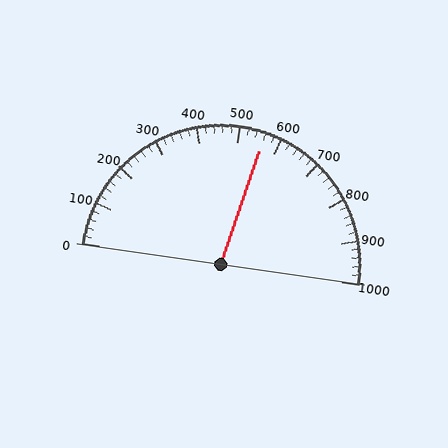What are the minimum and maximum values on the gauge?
The gauge ranges from 0 to 1000.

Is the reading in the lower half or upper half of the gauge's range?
The reading is in the upper half of the range (0 to 1000).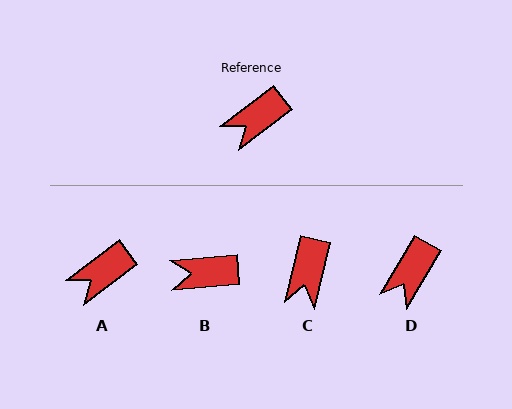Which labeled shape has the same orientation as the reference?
A.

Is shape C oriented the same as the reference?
No, it is off by about 40 degrees.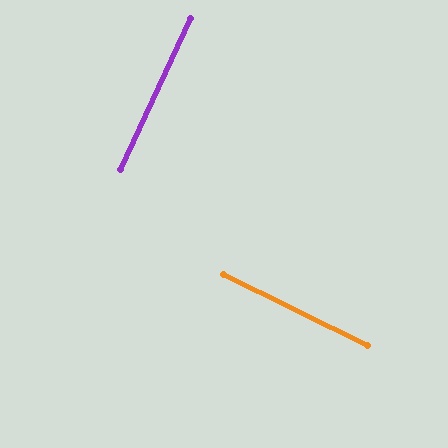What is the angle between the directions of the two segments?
Approximately 89 degrees.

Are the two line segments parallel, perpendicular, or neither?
Perpendicular — they meet at approximately 89°.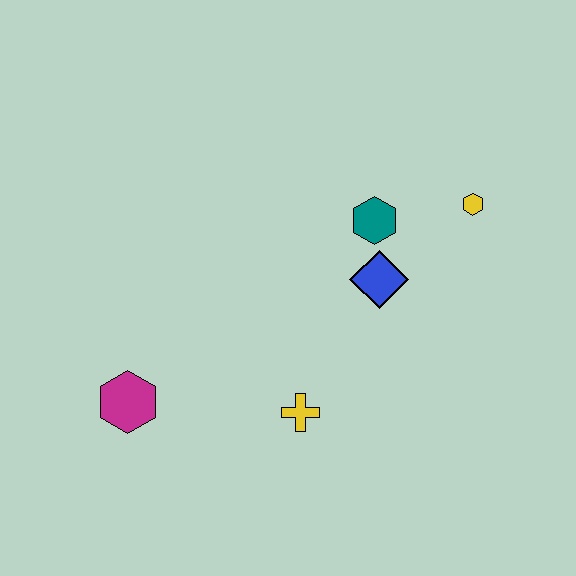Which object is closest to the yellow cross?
The blue diamond is closest to the yellow cross.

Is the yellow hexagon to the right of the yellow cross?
Yes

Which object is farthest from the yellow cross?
The yellow hexagon is farthest from the yellow cross.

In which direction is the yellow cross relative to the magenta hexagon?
The yellow cross is to the right of the magenta hexagon.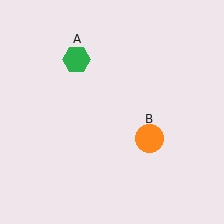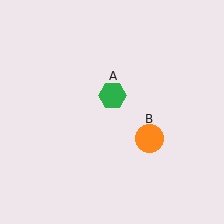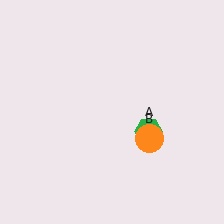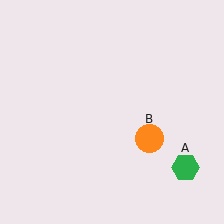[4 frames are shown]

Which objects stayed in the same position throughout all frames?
Orange circle (object B) remained stationary.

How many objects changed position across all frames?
1 object changed position: green hexagon (object A).